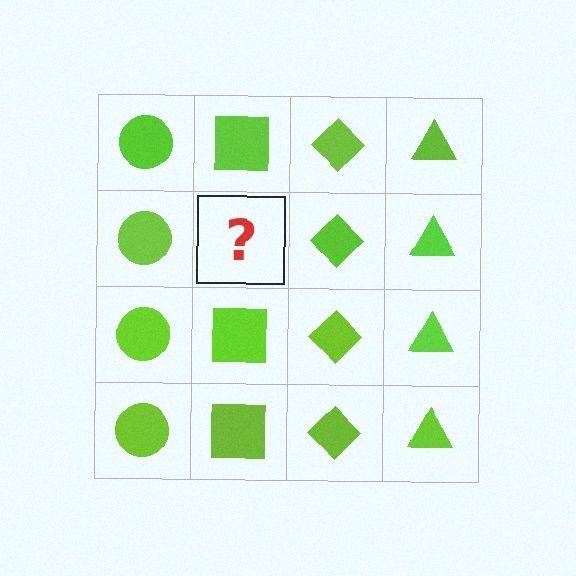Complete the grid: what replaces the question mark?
The question mark should be replaced with a lime square.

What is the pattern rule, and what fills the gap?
The rule is that each column has a consistent shape. The gap should be filled with a lime square.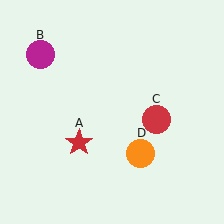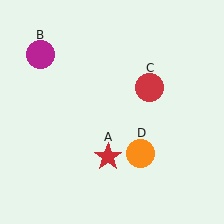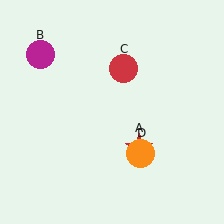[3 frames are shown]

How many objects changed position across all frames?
2 objects changed position: red star (object A), red circle (object C).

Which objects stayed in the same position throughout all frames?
Magenta circle (object B) and orange circle (object D) remained stationary.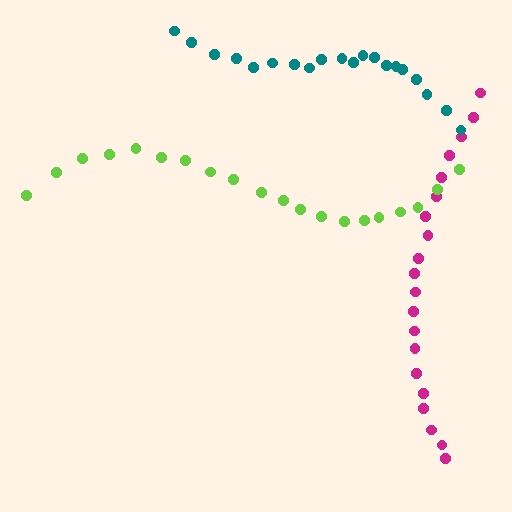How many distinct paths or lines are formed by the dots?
There are 3 distinct paths.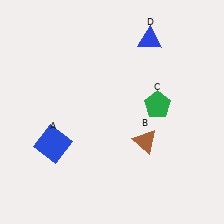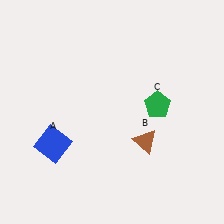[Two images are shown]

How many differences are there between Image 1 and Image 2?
There is 1 difference between the two images.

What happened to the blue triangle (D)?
The blue triangle (D) was removed in Image 2. It was in the top-right area of Image 1.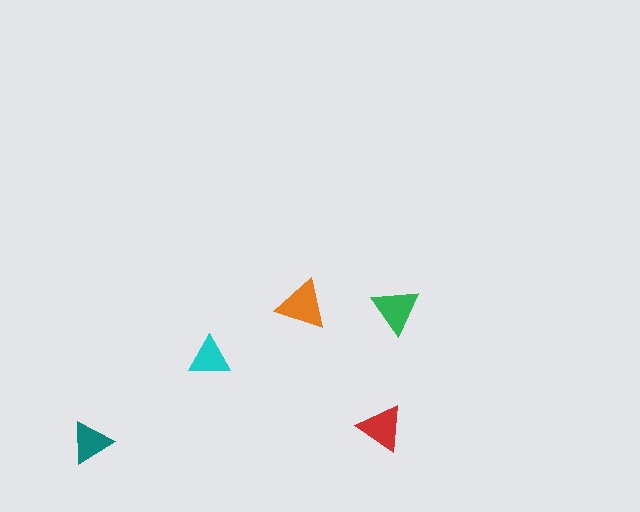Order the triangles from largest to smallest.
the orange one, the green one, the red one, the teal one, the cyan one.